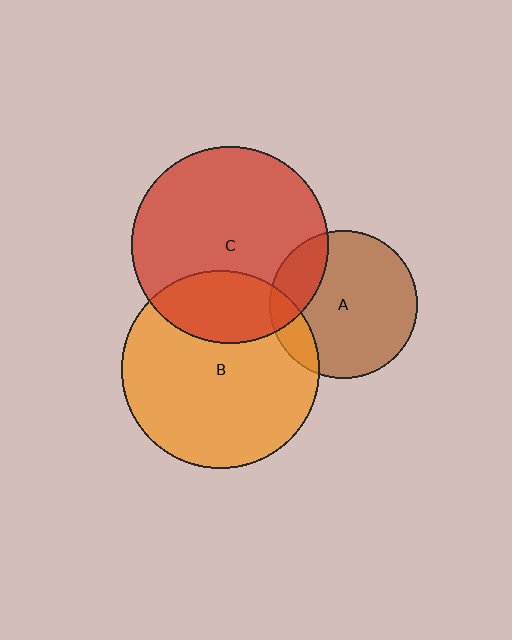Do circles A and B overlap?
Yes.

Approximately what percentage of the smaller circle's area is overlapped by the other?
Approximately 15%.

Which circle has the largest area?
Circle B (orange).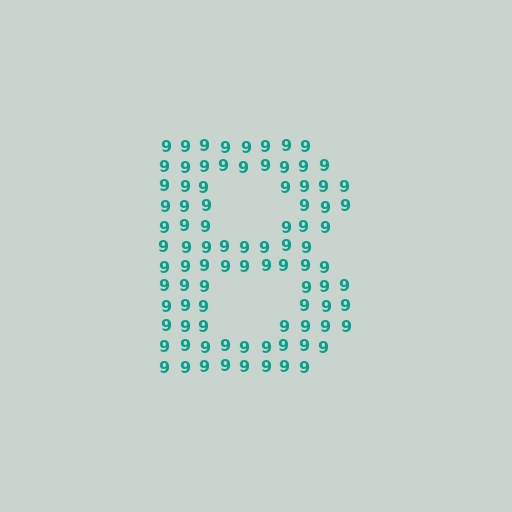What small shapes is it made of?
It is made of small digit 9's.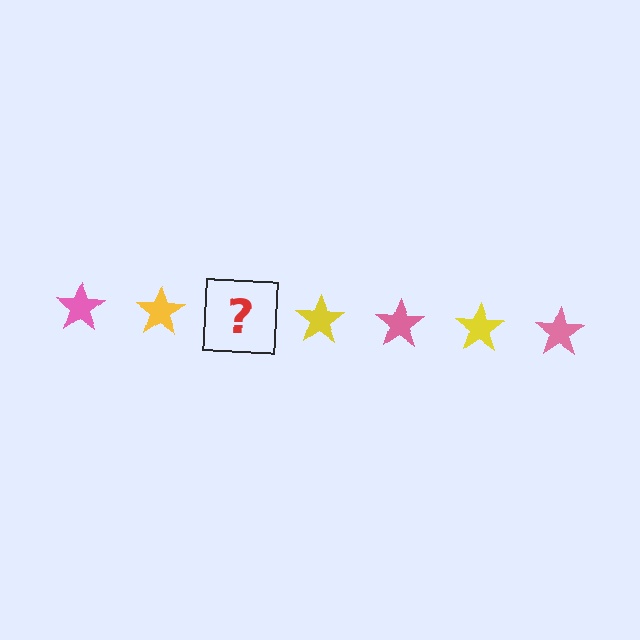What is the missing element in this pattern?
The missing element is a pink star.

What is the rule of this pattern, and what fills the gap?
The rule is that the pattern cycles through pink, yellow stars. The gap should be filled with a pink star.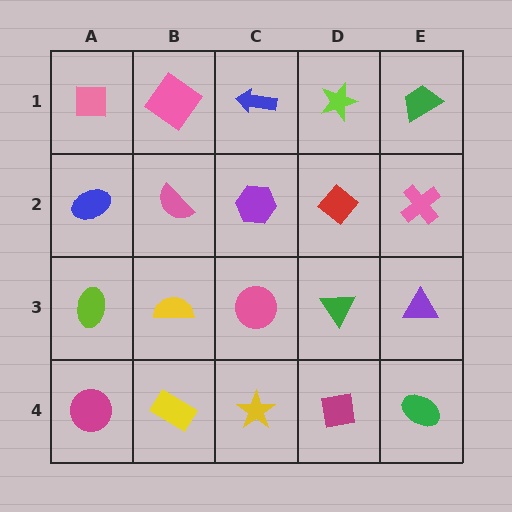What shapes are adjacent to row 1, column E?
A pink cross (row 2, column E), a lime star (row 1, column D).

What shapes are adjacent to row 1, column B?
A pink semicircle (row 2, column B), a pink square (row 1, column A), a blue arrow (row 1, column C).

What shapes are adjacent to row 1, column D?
A red diamond (row 2, column D), a blue arrow (row 1, column C), a green trapezoid (row 1, column E).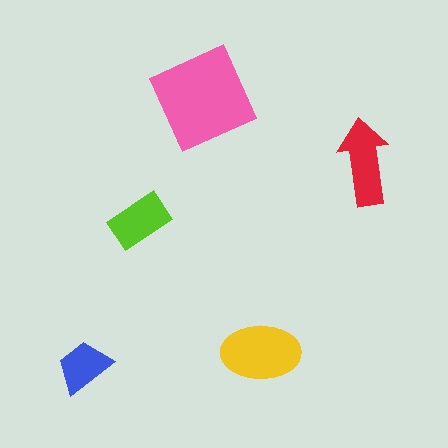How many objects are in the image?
There are 5 objects in the image.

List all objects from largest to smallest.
The pink square, the yellow ellipse, the red arrow, the lime rectangle, the blue trapezoid.